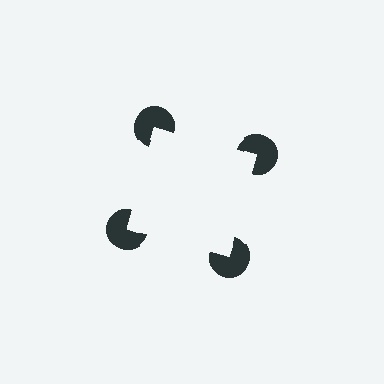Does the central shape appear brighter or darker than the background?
It typically appears slightly brighter than the background, even though no actual brightness change is drawn.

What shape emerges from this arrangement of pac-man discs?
An illusory square — its edges are inferred from the aligned wedge cuts in the pac-man discs, not physically drawn.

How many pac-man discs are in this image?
There are 4 — one at each vertex of the illusory square.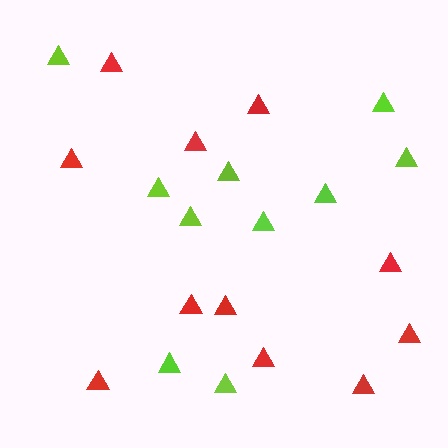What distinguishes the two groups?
There are 2 groups: one group of red triangles (11) and one group of lime triangles (10).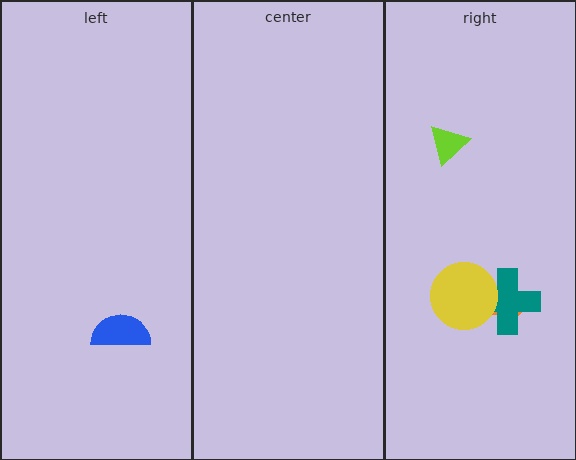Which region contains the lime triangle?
The right region.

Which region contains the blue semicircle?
The left region.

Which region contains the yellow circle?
The right region.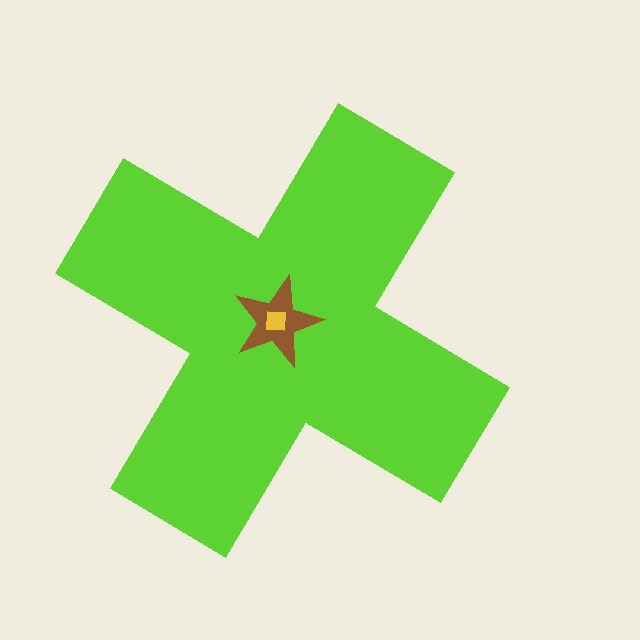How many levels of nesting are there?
3.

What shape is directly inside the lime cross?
The brown star.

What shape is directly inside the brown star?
The yellow square.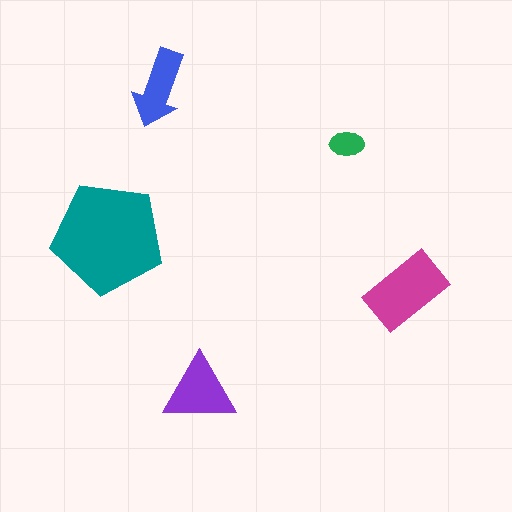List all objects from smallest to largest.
The green ellipse, the blue arrow, the purple triangle, the magenta rectangle, the teal pentagon.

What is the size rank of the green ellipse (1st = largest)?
5th.